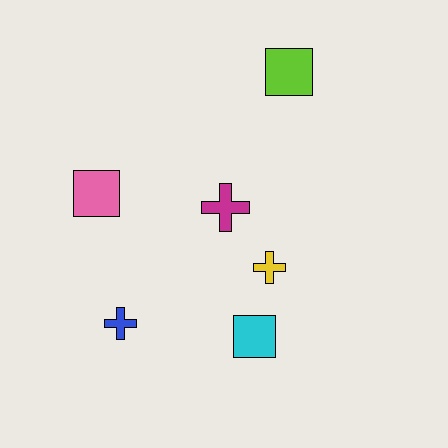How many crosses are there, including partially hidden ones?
There are 3 crosses.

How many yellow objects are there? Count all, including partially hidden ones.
There is 1 yellow object.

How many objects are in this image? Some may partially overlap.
There are 6 objects.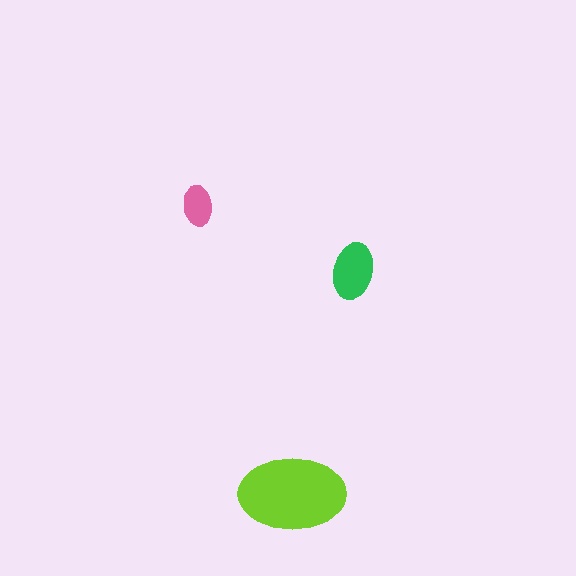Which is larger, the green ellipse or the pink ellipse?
The green one.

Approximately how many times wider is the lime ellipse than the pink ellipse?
About 2.5 times wider.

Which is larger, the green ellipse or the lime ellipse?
The lime one.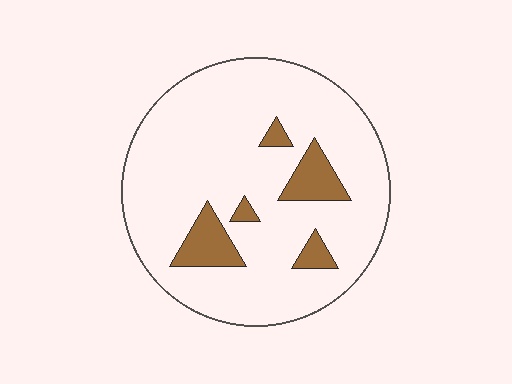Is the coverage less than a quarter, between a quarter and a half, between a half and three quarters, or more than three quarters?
Less than a quarter.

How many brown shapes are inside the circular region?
5.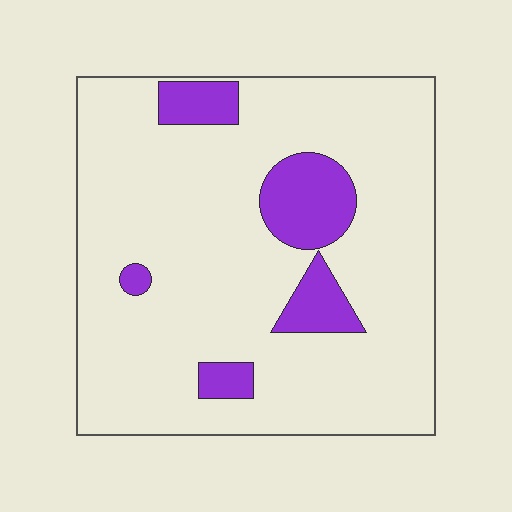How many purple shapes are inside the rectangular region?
5.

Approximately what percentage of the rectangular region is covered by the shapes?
Approximately 15%.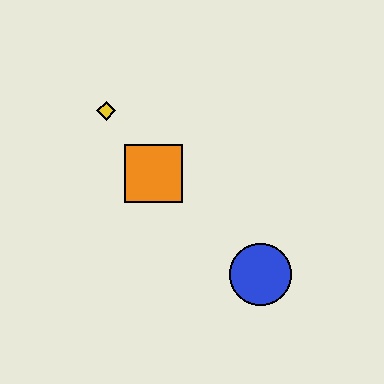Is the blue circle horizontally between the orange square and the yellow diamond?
No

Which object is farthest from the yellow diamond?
The blue circle is farthest from the yellow diamond.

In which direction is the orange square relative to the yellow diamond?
The orange square is below the yellow diamond.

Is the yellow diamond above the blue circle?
Yes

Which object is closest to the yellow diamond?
The orange square is closest to the yellow diamond.